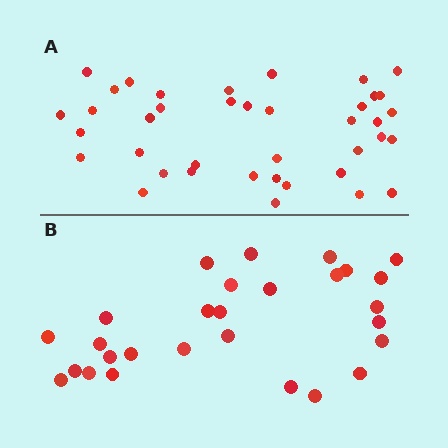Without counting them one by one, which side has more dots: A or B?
Region A (the top region) has more dots.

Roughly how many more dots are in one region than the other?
Region A has roughly 12 or so more dots than region B.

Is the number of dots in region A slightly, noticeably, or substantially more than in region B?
Region A has noticeably more, but not dramatically so. The ratio is roughly 1.4 to 1.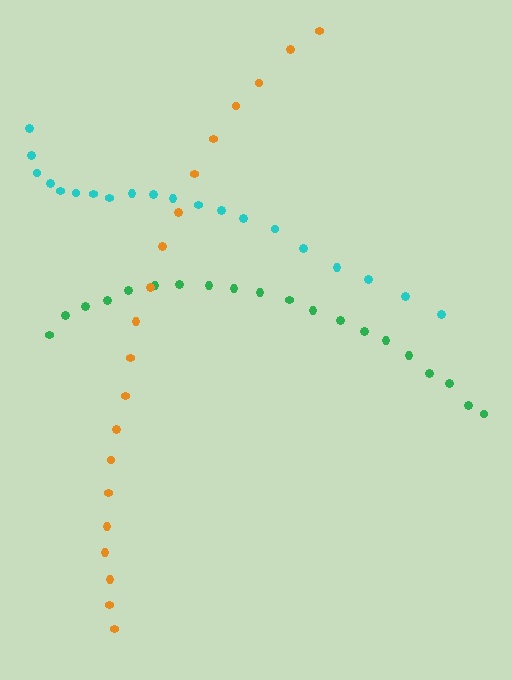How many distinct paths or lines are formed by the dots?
There are 3 distinct paths.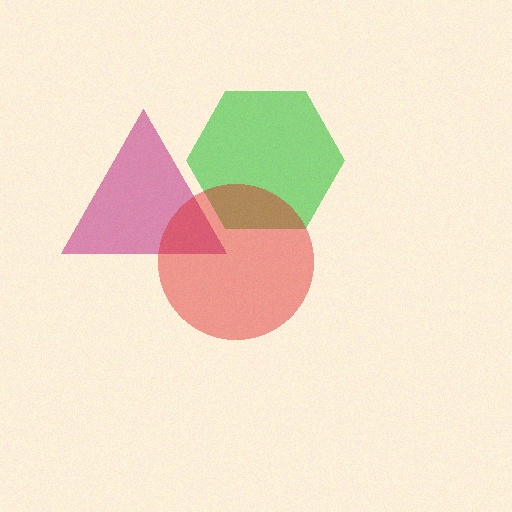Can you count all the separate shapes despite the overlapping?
Yes, there are 3 separate shapes.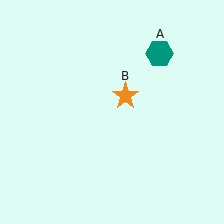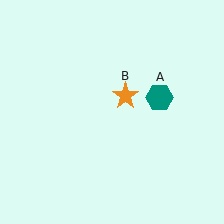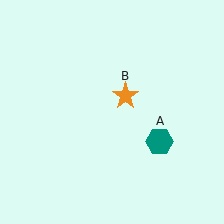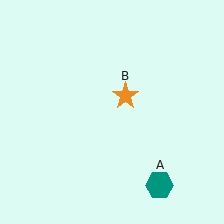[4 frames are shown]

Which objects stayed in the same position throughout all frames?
Orange star (object B) remained stationary.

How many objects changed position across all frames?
1 object changed position: teal hexagon (object A).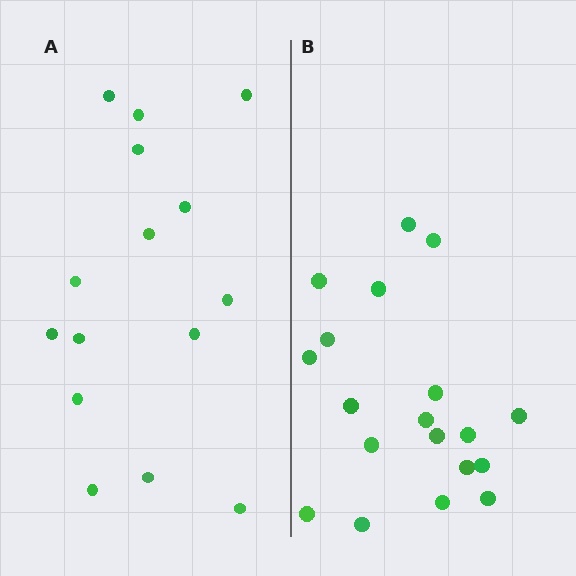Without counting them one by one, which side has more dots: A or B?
Region B (the right region) has more dots.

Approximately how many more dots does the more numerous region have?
Region B has about 4 more dots than region A.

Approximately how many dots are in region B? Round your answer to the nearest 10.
About 20 dots. (The exact count is 19, which rounds to 20.)